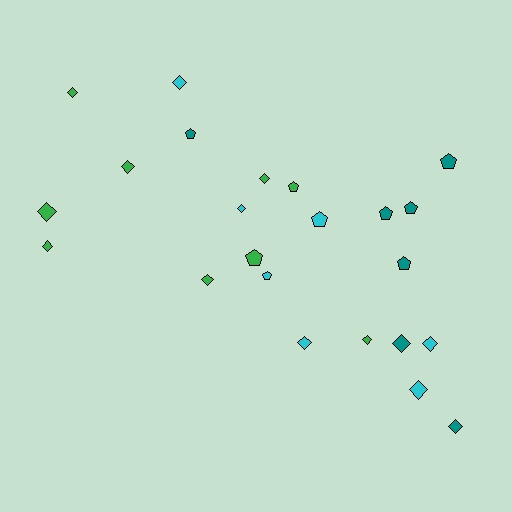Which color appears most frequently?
Green, with 9 objects.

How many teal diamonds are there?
There are 2 teal diamonds.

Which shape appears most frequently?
Diamond, with 14 objects.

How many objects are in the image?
There are 23 objects.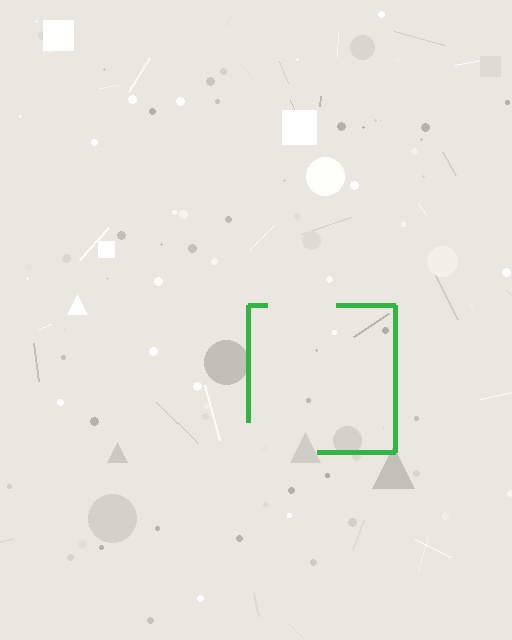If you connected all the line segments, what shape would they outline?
They would outline a square.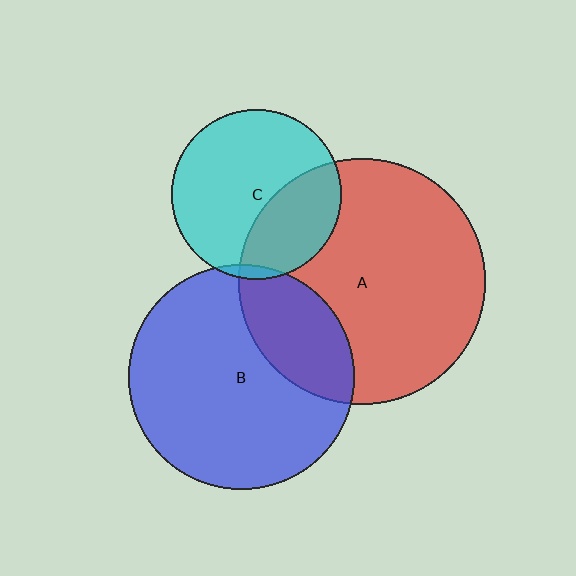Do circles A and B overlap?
Yes.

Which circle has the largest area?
Circle A (red).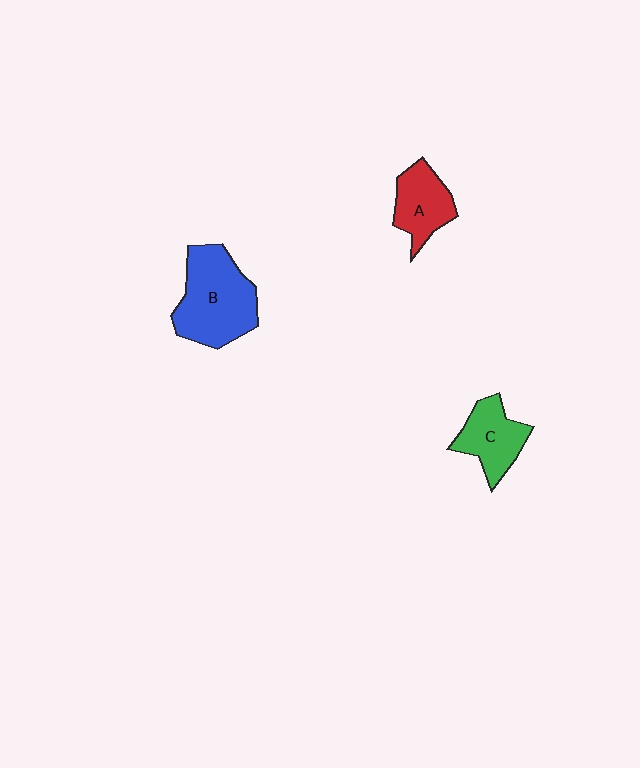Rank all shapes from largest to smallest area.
From largest to smallest: B (blue), C (green), A (red).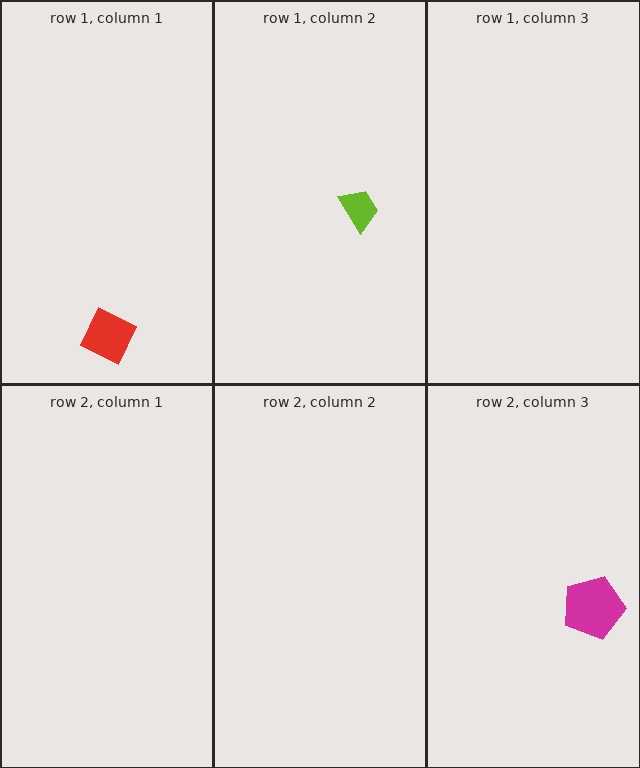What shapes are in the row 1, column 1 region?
The red diamond.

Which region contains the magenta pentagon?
The row 2, column 3 region.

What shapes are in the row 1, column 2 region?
The lime trapezoid.